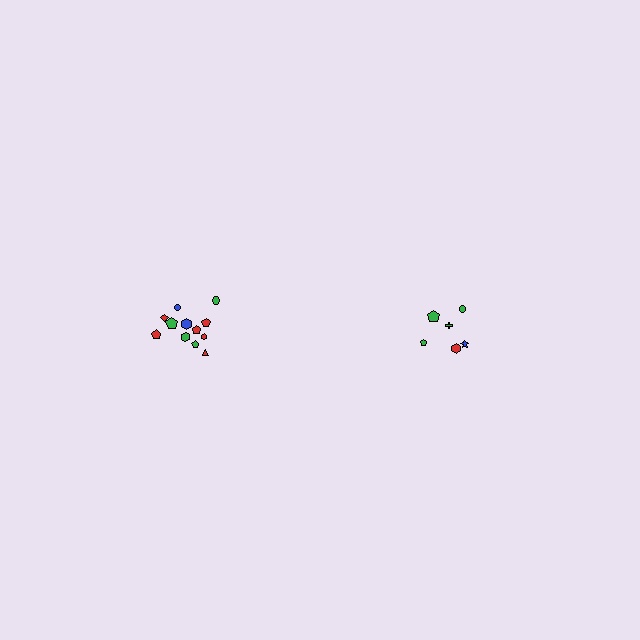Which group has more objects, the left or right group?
The left group.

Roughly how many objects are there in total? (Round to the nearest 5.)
Roughly 20 objects in total.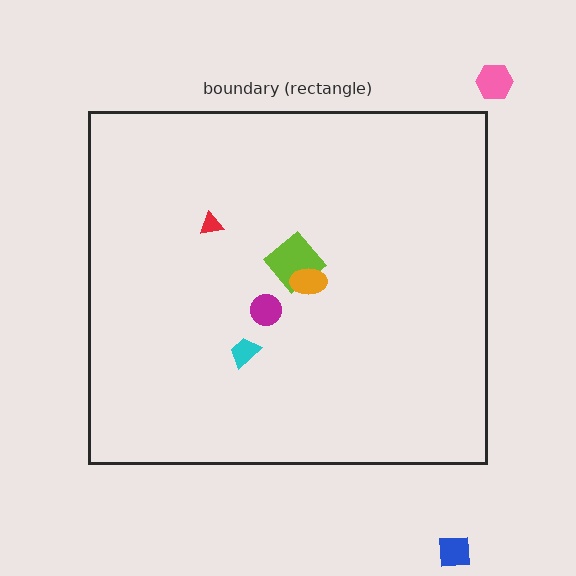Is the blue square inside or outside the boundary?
Outside.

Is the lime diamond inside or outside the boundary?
Inside.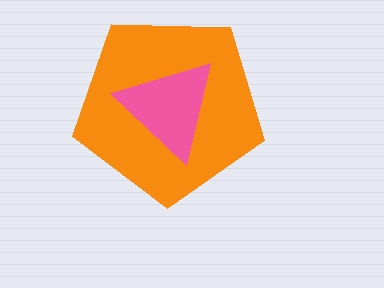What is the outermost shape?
The orange pentagon.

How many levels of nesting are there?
2.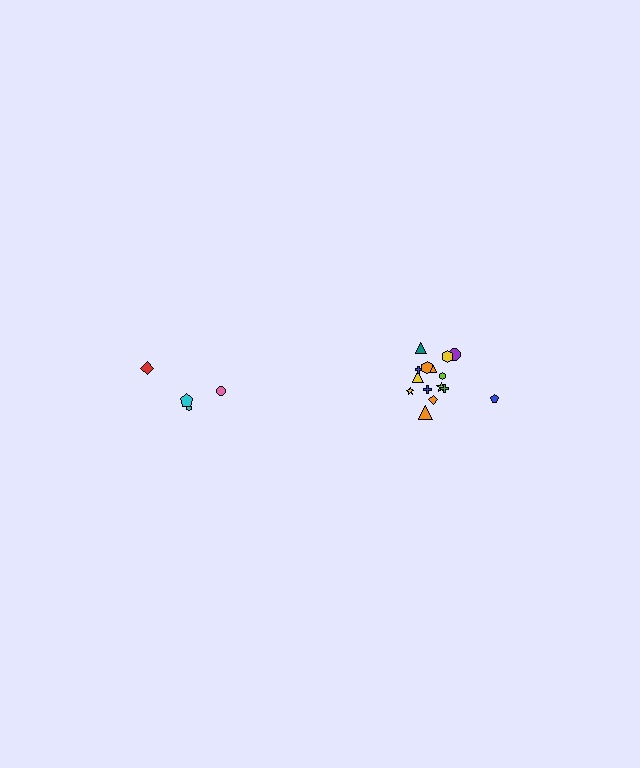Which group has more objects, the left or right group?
The right group.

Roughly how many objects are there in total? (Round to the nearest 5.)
Roughly 20 objects in total.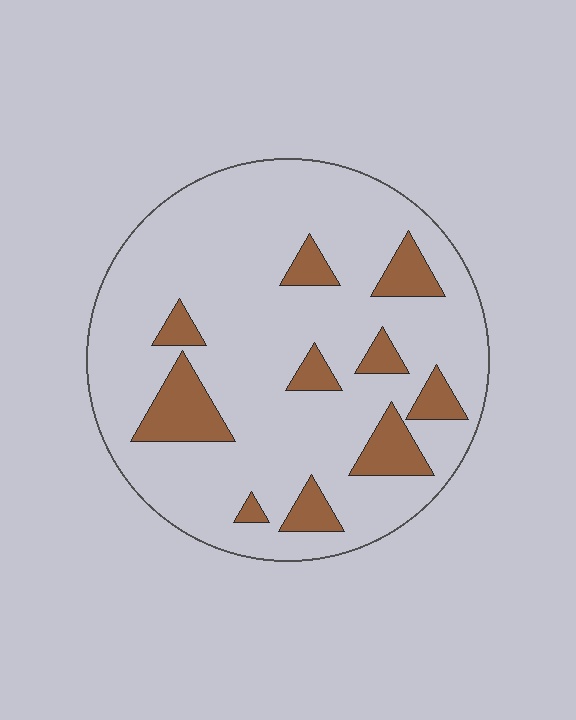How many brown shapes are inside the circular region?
10.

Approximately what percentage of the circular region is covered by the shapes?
Approximately 15%.